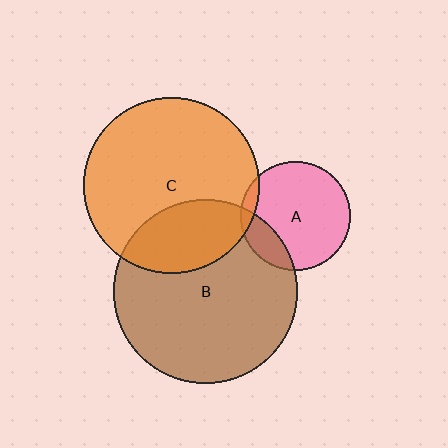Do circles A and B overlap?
Yes.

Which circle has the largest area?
Circle B (brown).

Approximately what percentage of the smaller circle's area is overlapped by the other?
Approximately 20%.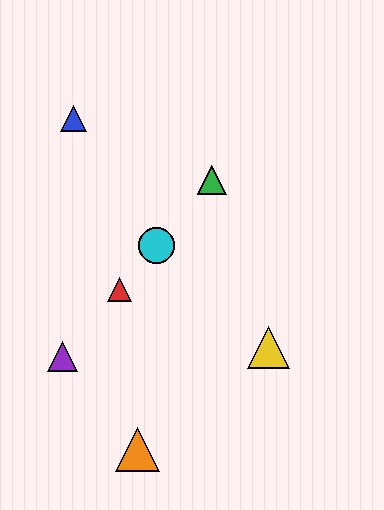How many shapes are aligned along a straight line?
4 shapes (the red triangle, the green triangle, the purple triangle, the cyan circle) are aligned along a straight line.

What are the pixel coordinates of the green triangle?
The green triangle is at (212, 180).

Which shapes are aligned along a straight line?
The red triangle, the green triangle, the purple triangle, the cyan circle are aligned along a straight line.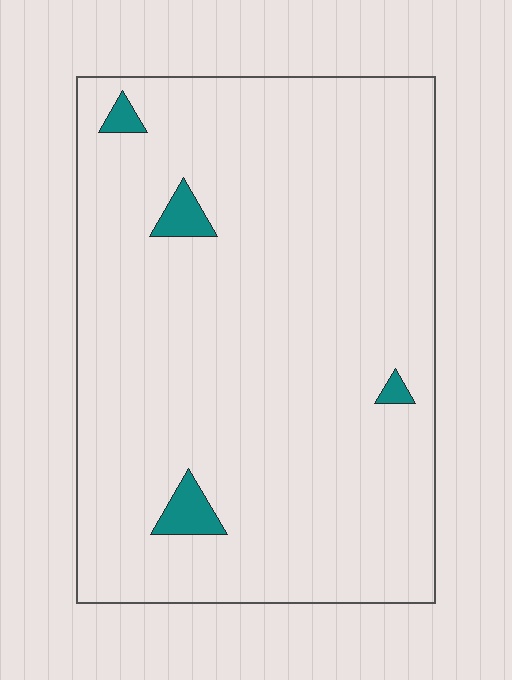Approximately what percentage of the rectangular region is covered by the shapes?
Approximately 5%.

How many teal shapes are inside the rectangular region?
4.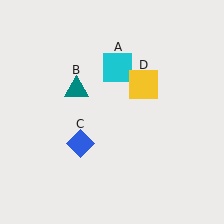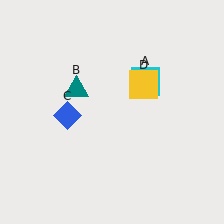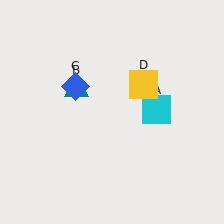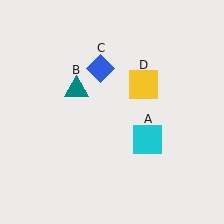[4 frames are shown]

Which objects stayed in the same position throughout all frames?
Teal triangle (object B) and yellow square (object D) remained stationary.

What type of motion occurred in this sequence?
The cyan square (object A), blue diamond (object C) rotated clockwise around the center of the scene.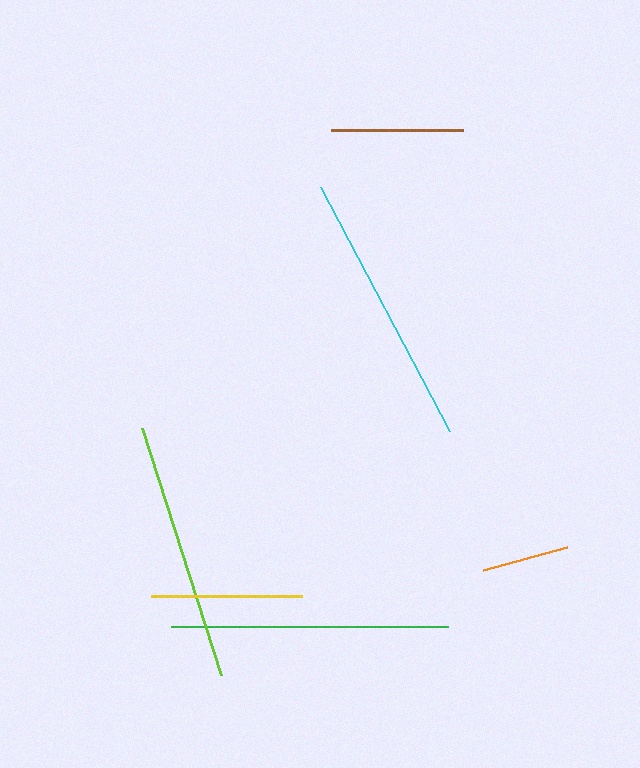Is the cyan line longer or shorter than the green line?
The green line is longer than the cyan line.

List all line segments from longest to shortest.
From longest to shortest: green, cyan, lime, yellow, brown, orange.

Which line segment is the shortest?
The orange line is the shortest at approximately 88 pixels.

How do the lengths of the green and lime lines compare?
The green and lime lines are approximately the same length.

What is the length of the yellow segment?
The yellow segment is approximately 151 pixels long.